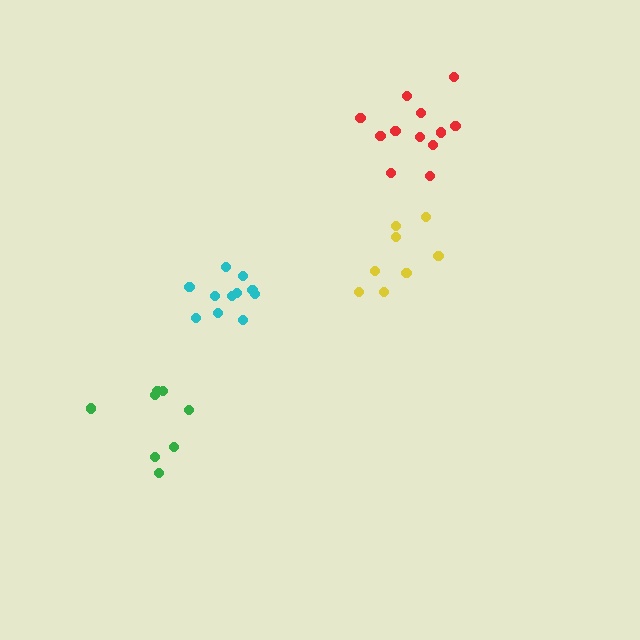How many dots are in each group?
Group 1: 8 dots, Group 2: 12 dots, Group 3: 8 dots, Group 4: 11 dots (39 total).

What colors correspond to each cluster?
The clusters are colored: green, red, yellow, cyan.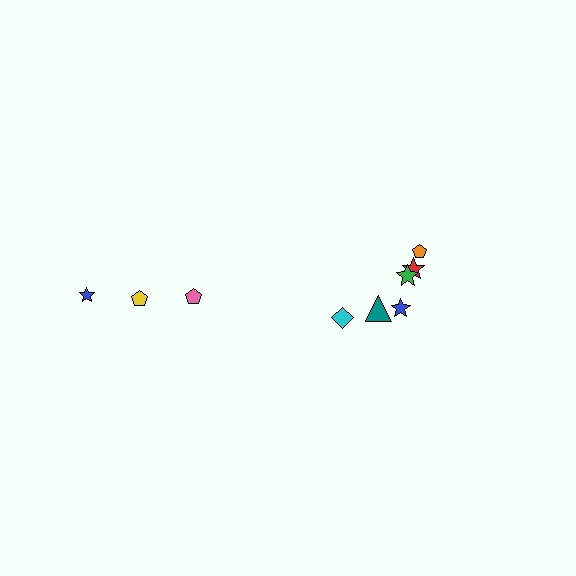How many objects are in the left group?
There are 3 objects.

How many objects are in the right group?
There are 6 objects.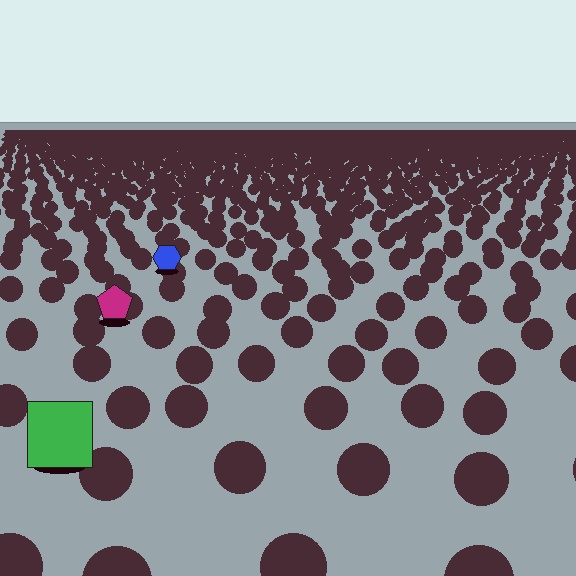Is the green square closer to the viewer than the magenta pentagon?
Yes. The green square is closer — you can tell from the texture gradient: the ground texture is coarser near it.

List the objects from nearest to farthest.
From nearest to farthest: the green square, the magenta pentagon, the blue hexagon.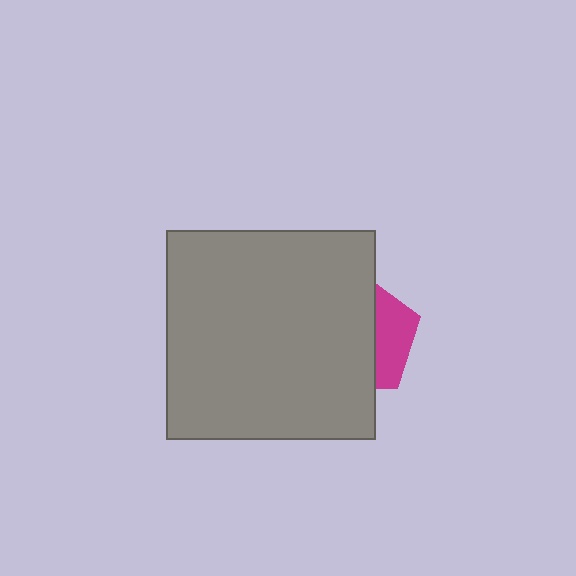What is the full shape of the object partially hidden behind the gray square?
The partially hidden object is a magenta pentagon.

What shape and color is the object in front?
The object in front is a gray square.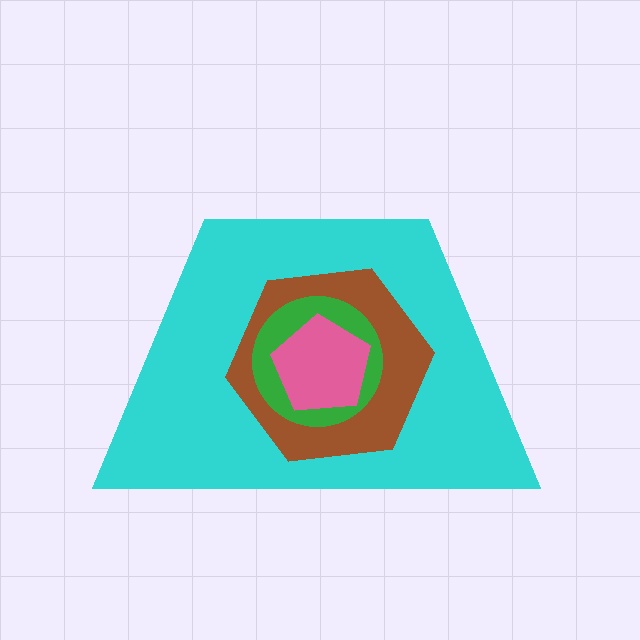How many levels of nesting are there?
4.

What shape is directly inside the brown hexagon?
The green circle.